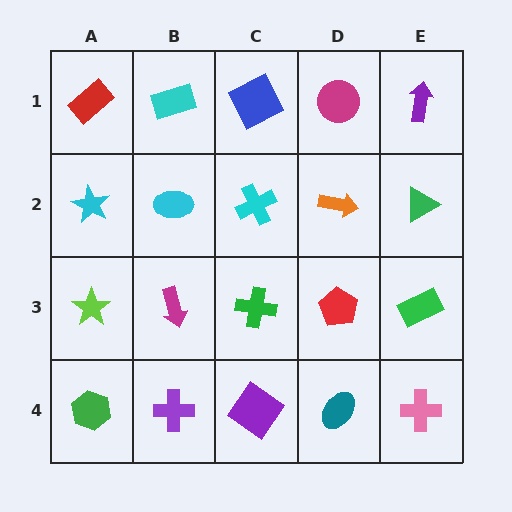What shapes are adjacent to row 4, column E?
A green rectangle (row 3, column E), a teal ellipse (row 4, column D).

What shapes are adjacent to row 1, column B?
A cyan ellipse (row 2, column B), a red rectangle (row 1, column A), a blue square (row 1, column C).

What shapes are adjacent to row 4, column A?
A lime star (row 3, column A), a purple cross (row 4, column B).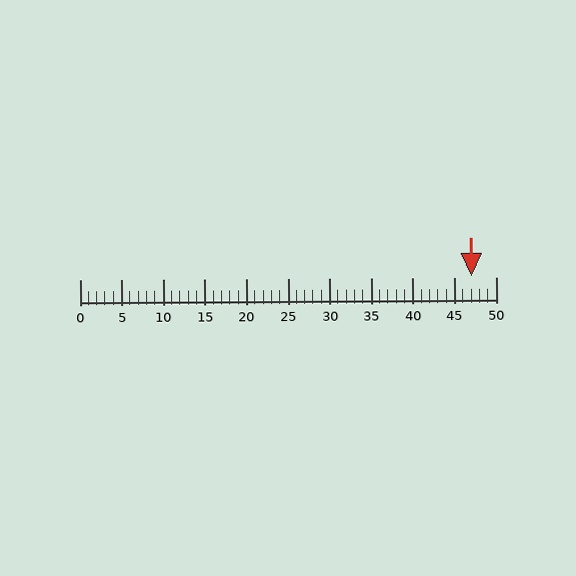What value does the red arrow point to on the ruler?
The red arrow points to approximately 47.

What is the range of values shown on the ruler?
The ruler shows values from 0 to 50.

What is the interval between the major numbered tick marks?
The major tick marks are spaced 5 units apart.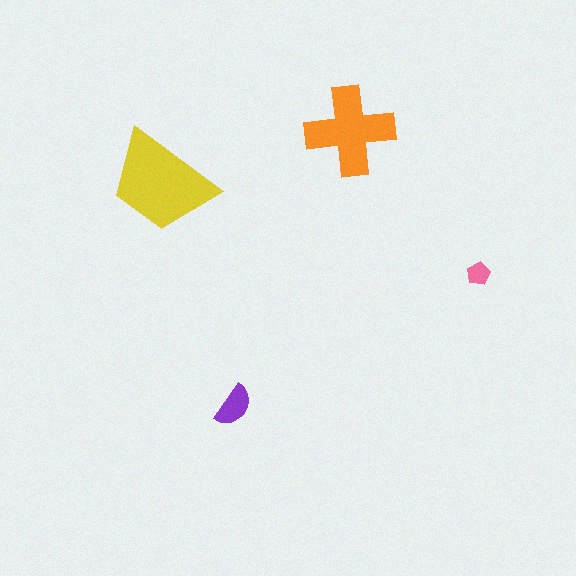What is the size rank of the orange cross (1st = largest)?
2nd.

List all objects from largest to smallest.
The yellow trapezoid, the orange cross, the purple semicircle, the pink pentagon.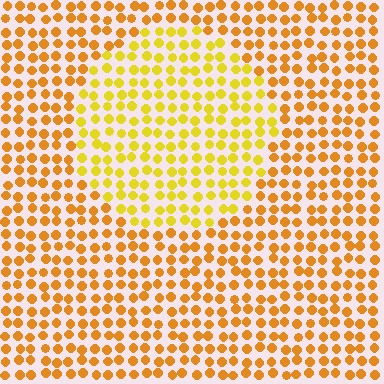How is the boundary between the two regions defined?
The boundary is defined purely by a slight shift in hue (about 24 degrees). Spacing, size, and orientation are identical on both sides.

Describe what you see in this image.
The image is filled with small orange elements in a uniform arrangement. A circle-shaped region is visible where the elements are tinted to a slightly different hue, forming a subtle color boundary.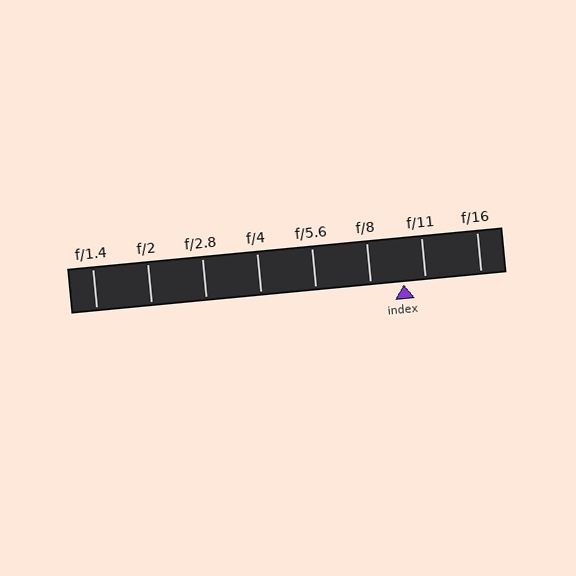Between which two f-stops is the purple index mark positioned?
The index mark is between f/8 and f/11.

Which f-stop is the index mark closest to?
The index mark is closest to f/11.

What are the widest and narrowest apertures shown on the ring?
The widest aperture shown is f/1.4 and the narrowest is f/16.